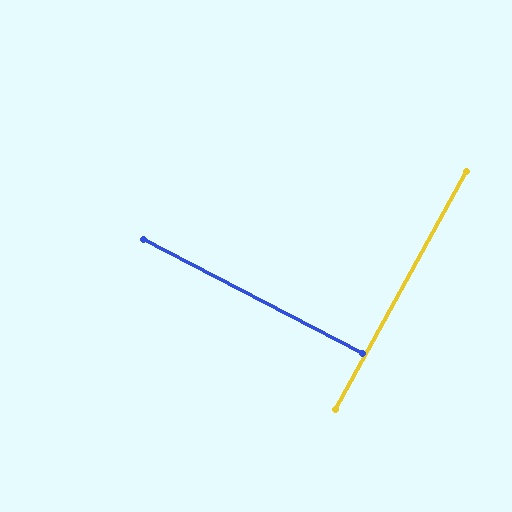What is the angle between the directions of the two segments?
Approximately 89 degrees.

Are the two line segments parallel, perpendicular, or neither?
Perpendicular — they meet at approximately 89°.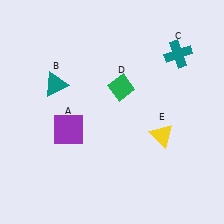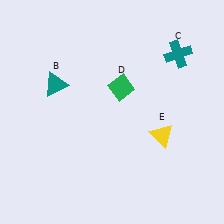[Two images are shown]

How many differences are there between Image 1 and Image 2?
There is 1 difference between the two images.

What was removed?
The purple square (A) was removed in Image 2.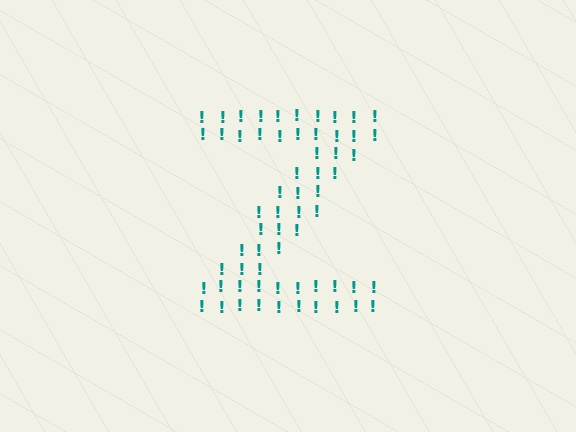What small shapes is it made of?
It is made of small exclamation marks.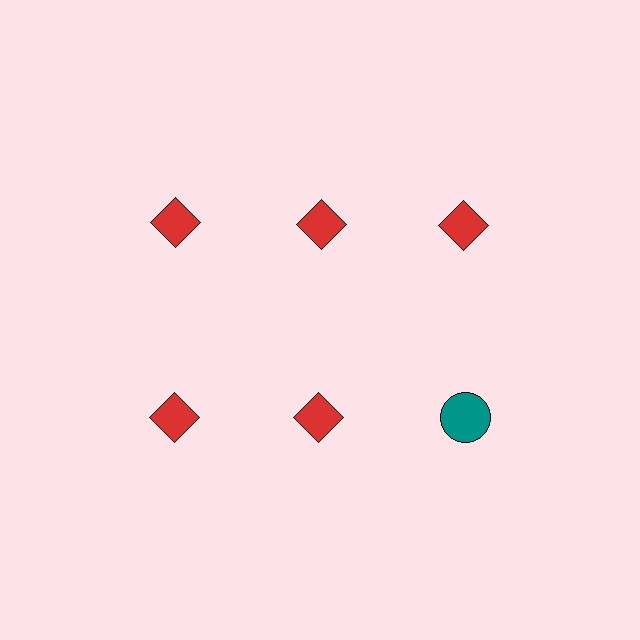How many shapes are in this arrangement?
There are 6 shapes arranged in a grid pattern.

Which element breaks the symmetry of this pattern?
The teal circle in the second row, center column breaks the symmetry. All other shapes are red diamonds.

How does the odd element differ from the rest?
It differs in both color (teal instead of red) and shape (circle instead of diamond).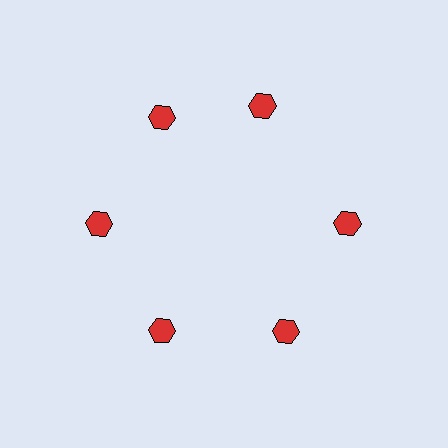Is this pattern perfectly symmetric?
No. The 6 red hexagons are arranged in a ring, but one element near the 1 o'clock position is rotated out of alignment along the ring, breaking the 6-fold rotational symmetry.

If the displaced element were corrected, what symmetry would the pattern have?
It would have 6-fold rotational symmetry — the pattern would map onto itself every 60 degrees.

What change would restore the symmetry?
The symmetry would be restored by rotating it back into even spacing with its neighbors so that all 6 hexagons sit at equal angles and equal distance from the center.